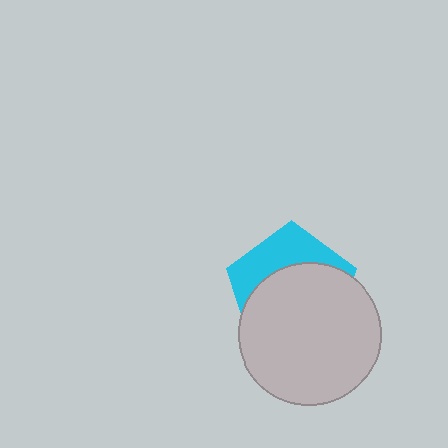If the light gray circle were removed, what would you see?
You would see the complete cyan pentagon.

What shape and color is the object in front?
The object in front is a light gray circle.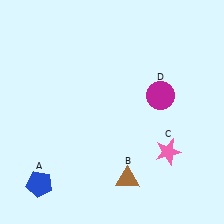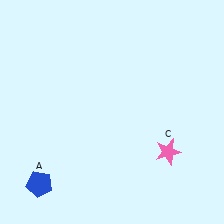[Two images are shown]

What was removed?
The brown triangle (B), the magenta circle (D) were removed in Image 2.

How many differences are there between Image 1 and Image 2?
There are 2 differences between the two images.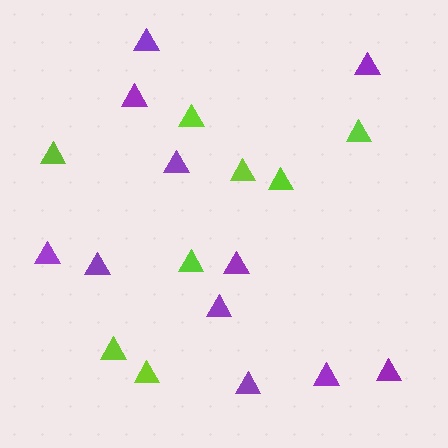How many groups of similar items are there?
There are 2 groups: one group of purple triangles (11) and one group of lime triangles (8).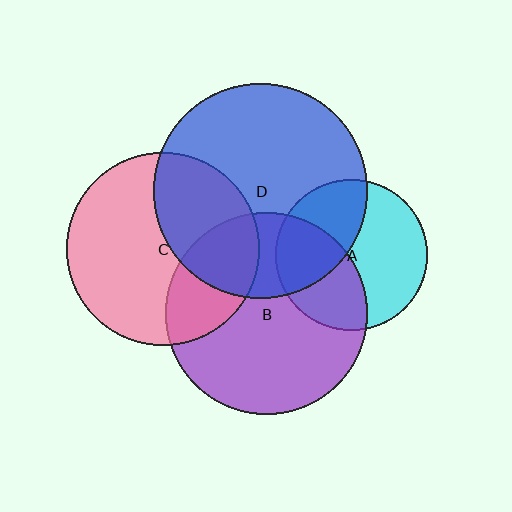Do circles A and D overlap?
Yes.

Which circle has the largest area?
Circle D (blue).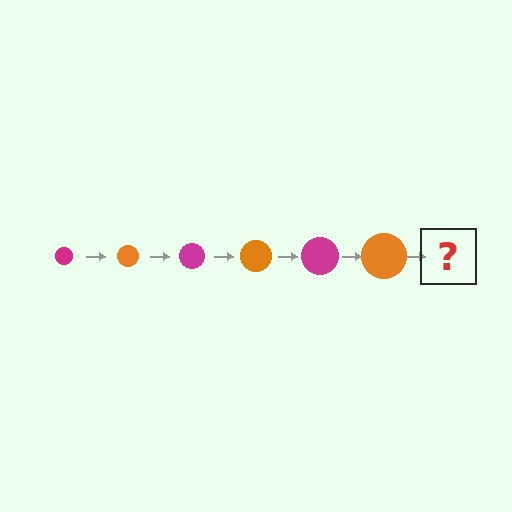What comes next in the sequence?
The next element should be a magenta circle, larger than the previous one.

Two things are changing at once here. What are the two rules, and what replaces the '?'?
The two rules are that the circle grows larger each step and the color cycles through magenta and orange. The '?' should be a magenta circle, larger than the previous one.